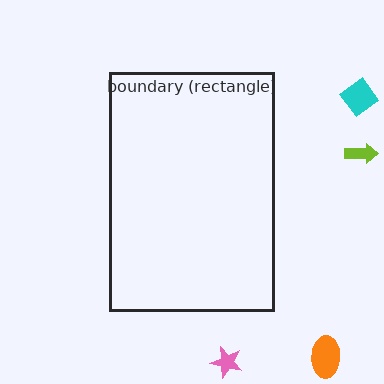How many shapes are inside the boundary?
0 inside, 4 outside.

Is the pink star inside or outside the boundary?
Outside.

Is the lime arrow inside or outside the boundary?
Outside.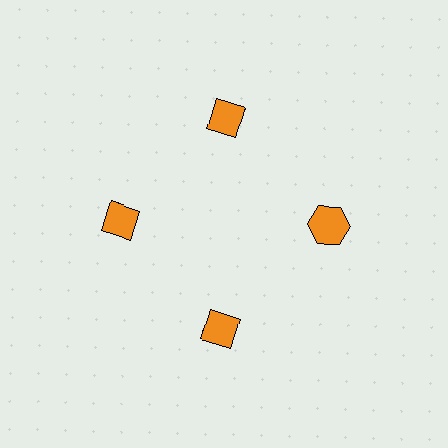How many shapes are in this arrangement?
There are 4 shapes arranged in a ring pattern.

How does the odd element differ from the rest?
It has a different shape: hexagon instead of diamond.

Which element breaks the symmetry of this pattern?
The orange hexagon at roughly the 3 o'clock position breaks the symmetry. All other shapes are orange diamonds.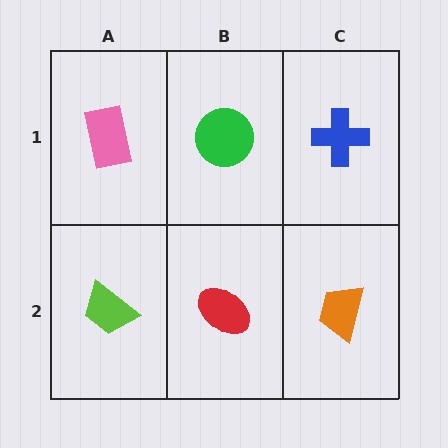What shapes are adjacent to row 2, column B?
A green circle (row 1, column B), a lime trapezoid (row 2, column A), an orange trapezoid (row 2, column C).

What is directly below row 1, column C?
An orange trapezoid.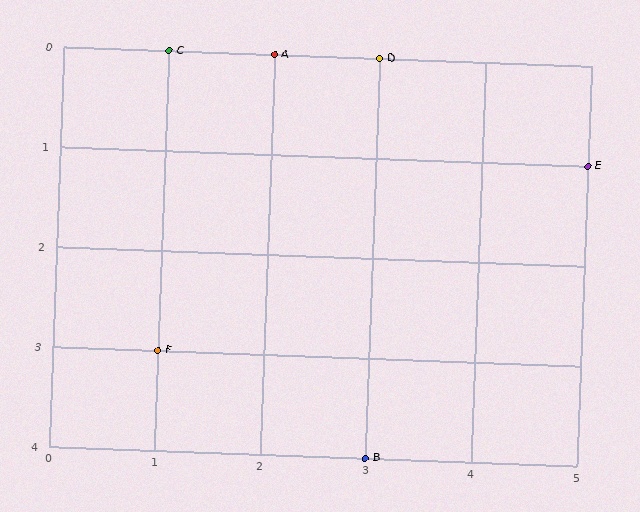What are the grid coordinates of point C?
Point C is at grid coordinates (1, 0).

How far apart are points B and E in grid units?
Points B and E are 2 columns and 3 rows apart (about 3.6 grid units diagonally).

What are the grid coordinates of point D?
Point D is at grid coordinates (3, 0).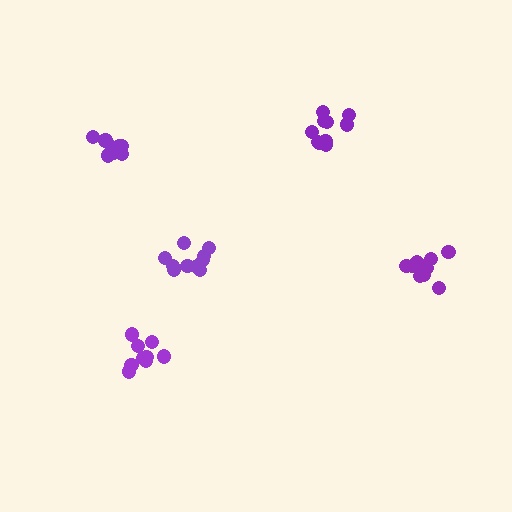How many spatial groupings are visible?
There are 5 spatial groupings.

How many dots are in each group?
Group 1: 11 dots, Group 2: 10 dots, Group 3: 8 dots, Group 4: 10 dots, Group 5: 9 dots (48 total).